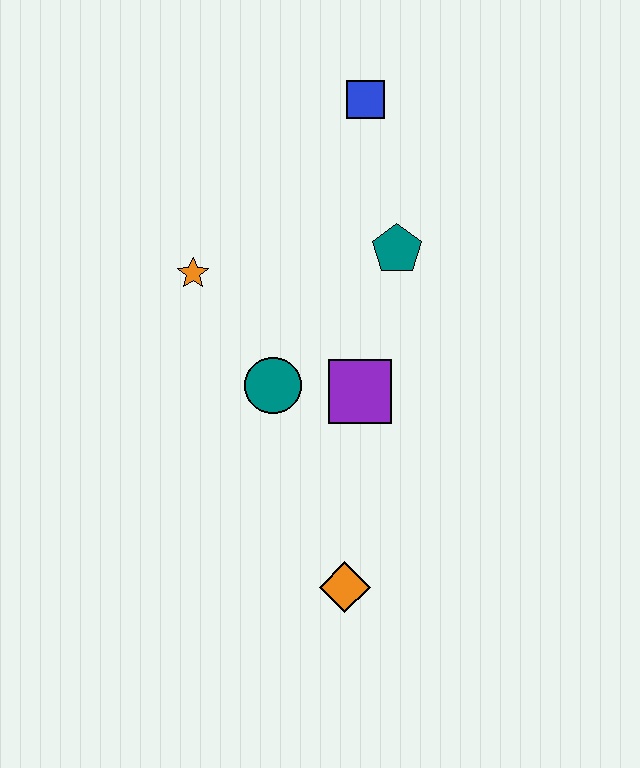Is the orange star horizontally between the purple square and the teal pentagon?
No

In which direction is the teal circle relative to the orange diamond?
The teal circle is above the orange diamond.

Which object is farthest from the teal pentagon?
The orange diamond is farthest from the teal pentagon.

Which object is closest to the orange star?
The teal circle is closest to the orange star.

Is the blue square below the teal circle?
No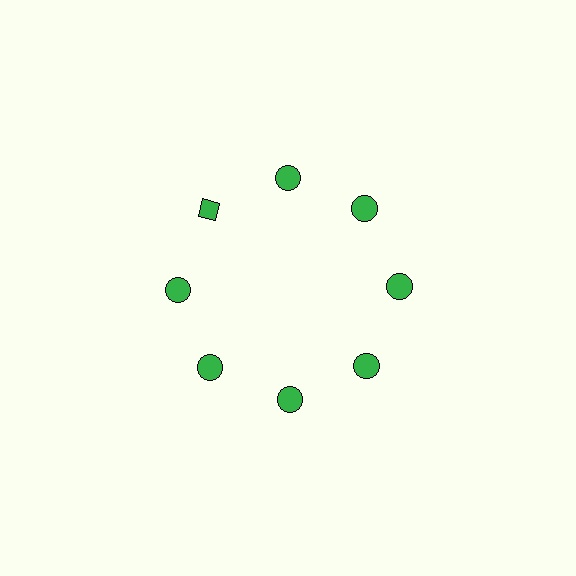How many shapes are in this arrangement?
There are 8 shapes arranged in a ring pattern.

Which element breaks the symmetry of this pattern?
The green diamond at roughly the 10 o'clock position breaks the symmetry. All other shapes are green circles.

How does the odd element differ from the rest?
It has a different shape: diamond instead of circle.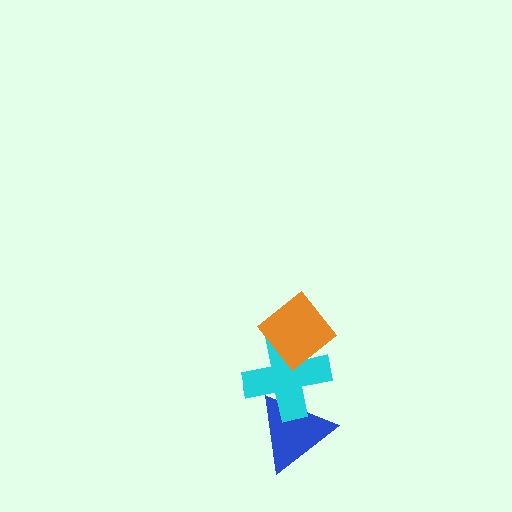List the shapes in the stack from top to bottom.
From top to bottom: the orange diamond, the cyan cross, the blue triangle.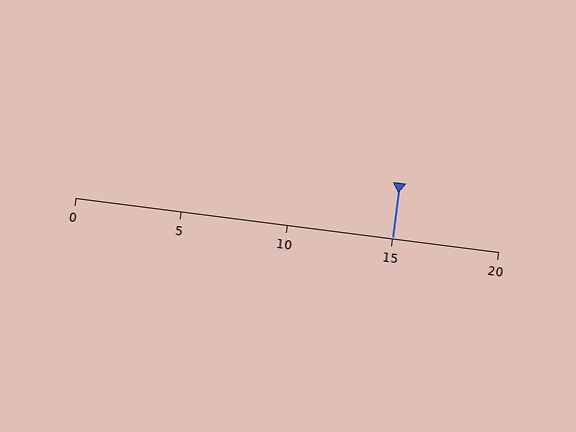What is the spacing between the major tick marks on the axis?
The major ticks are spaced 5 apart.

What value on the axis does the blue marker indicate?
The marker indicates approximately 15.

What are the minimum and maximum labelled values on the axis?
The axis runs from 0 to 20.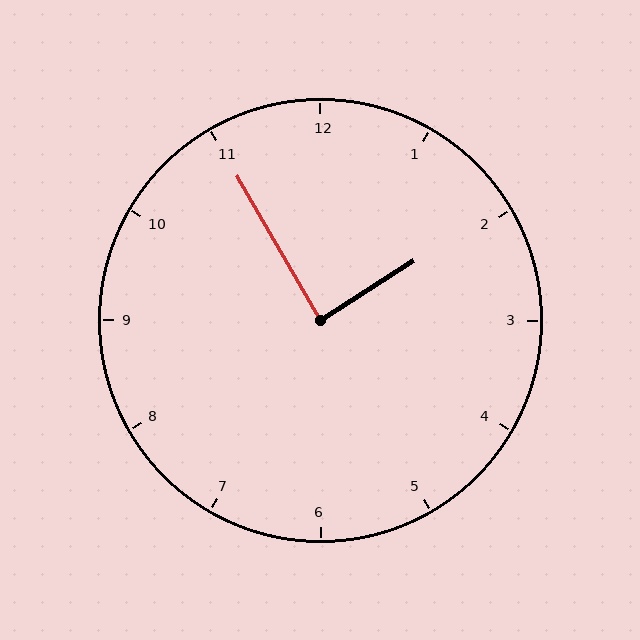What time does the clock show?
1:55.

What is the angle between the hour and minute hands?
Approximately 88 degrees.